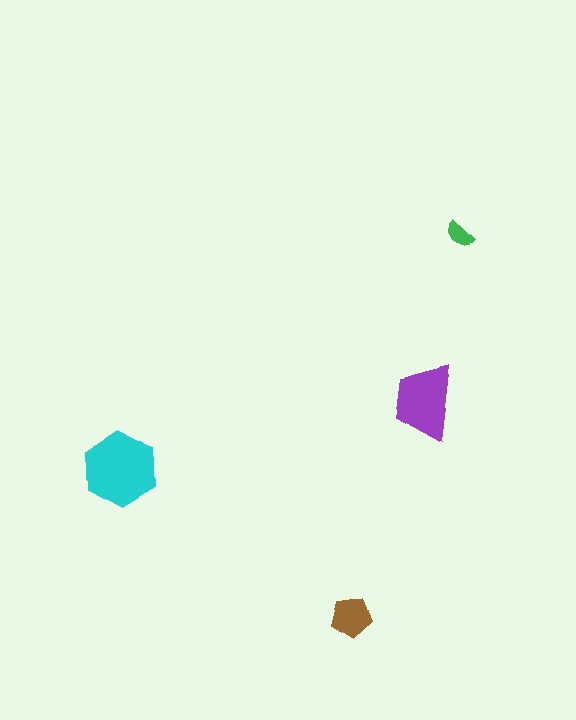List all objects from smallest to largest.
The green semicircle, the brown pentagon, the purple trapezoid, the cyan hexagon.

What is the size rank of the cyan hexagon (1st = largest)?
1st.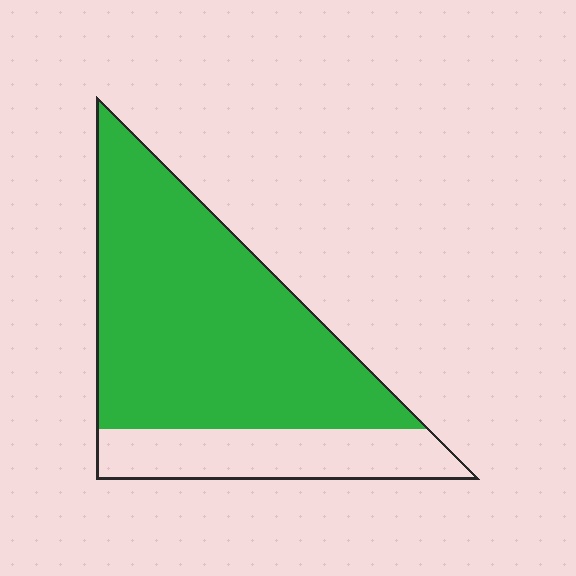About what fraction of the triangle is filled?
About three quarters (3/4).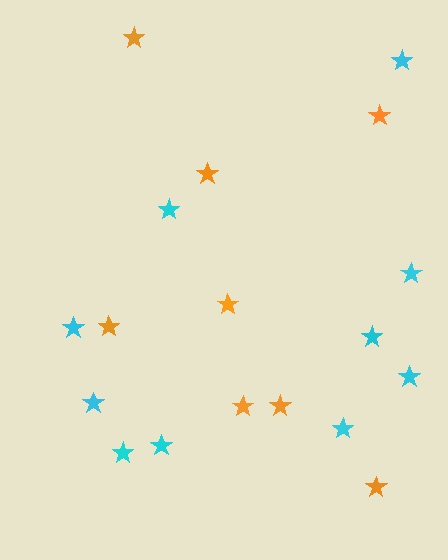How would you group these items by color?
There are 2 groups: one group of cyan stars (10) and one group of orange stars (8).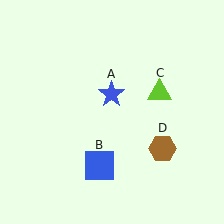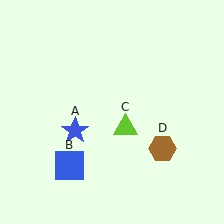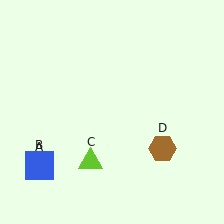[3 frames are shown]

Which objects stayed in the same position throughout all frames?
Brown hexagon (object D) remained stationary.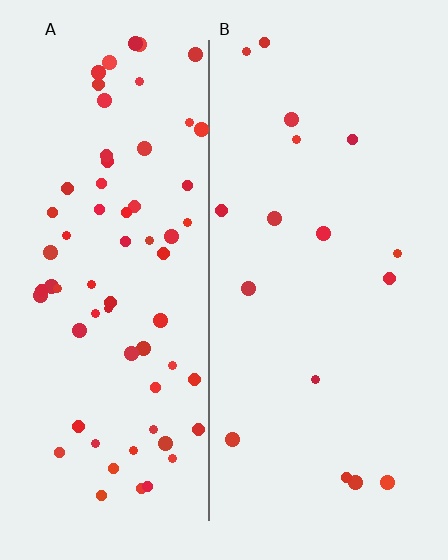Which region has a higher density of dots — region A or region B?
A (the left).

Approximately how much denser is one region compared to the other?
Approximately 4.1× — region A over region B.